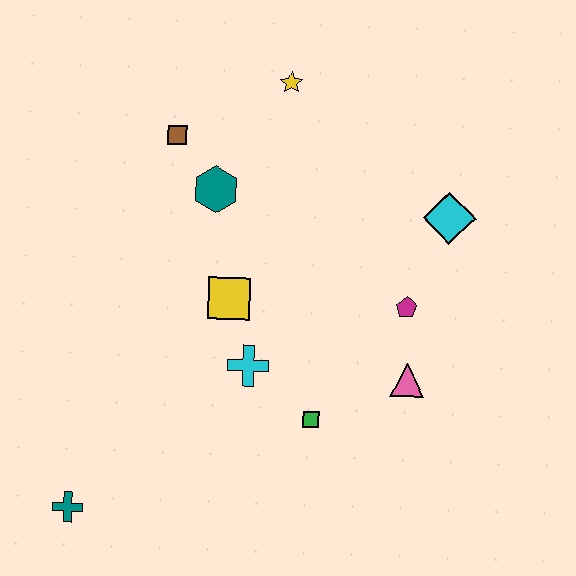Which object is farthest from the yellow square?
The teal cross is farthest from the yellow square.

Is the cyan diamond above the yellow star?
No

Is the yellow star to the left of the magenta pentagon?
Yes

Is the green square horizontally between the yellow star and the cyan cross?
No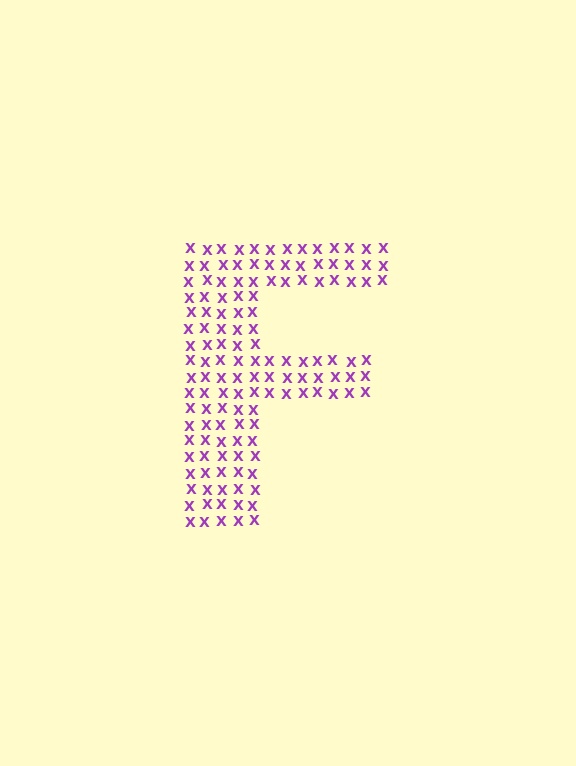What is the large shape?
The large shape is the letter F.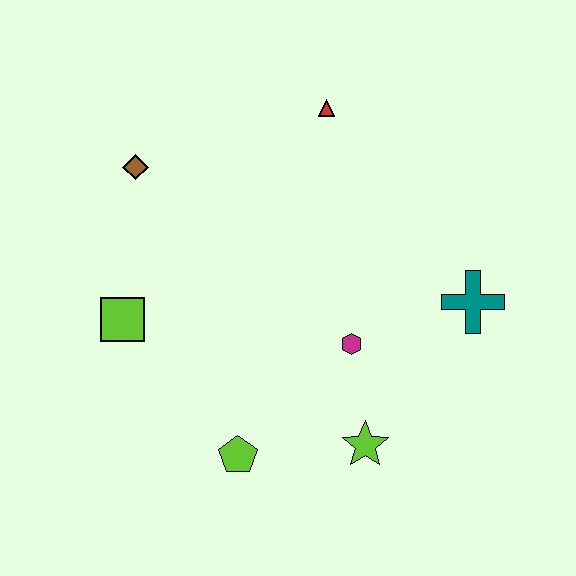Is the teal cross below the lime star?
No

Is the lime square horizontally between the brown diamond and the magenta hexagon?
No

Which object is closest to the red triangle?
The brown diamond is closest to the red triangle.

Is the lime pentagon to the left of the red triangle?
Yes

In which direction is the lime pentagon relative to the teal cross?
The lime pentagon is to the left of the teal cross.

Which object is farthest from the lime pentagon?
The red triangle is farthest from the lime pentagon.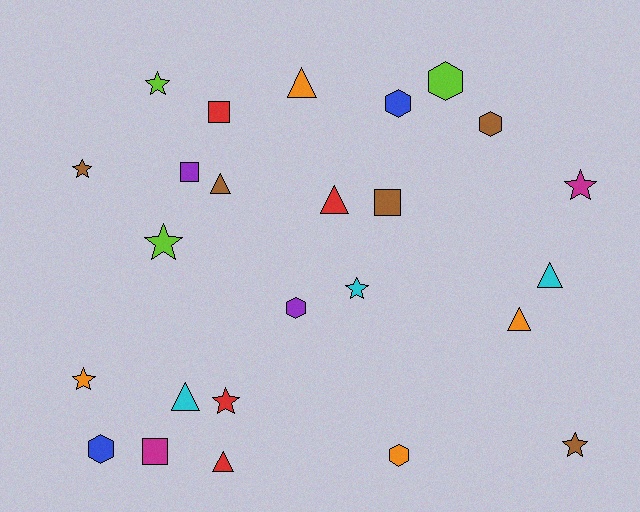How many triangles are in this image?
There are 7 triangles.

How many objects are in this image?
There are 25 objects.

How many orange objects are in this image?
There are 4 orange objects.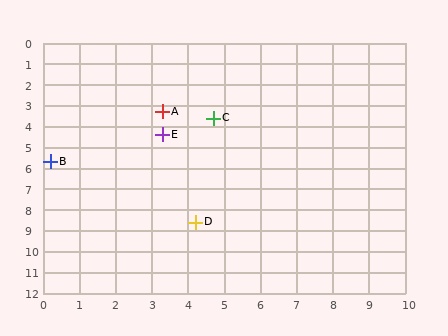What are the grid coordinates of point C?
Point C is at approximately (4.7, 3.6).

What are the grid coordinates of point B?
Point B is at approximately (0.2, 5.7).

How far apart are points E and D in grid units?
Points E and D are about 4.3 grid units apart.